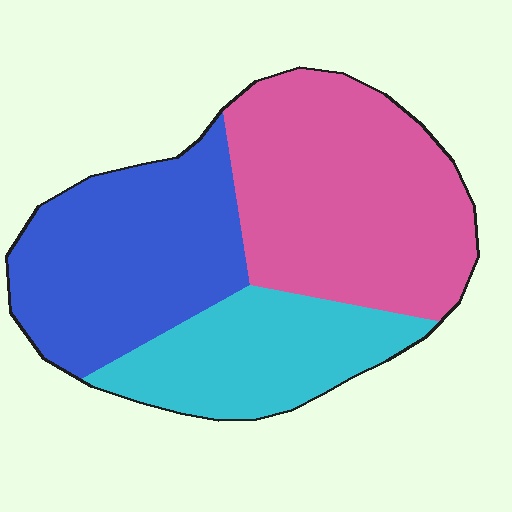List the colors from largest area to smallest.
From largest to smallest: pink, blue, cyan.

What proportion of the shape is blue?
Blue takes up about one third (1/3) of the shape.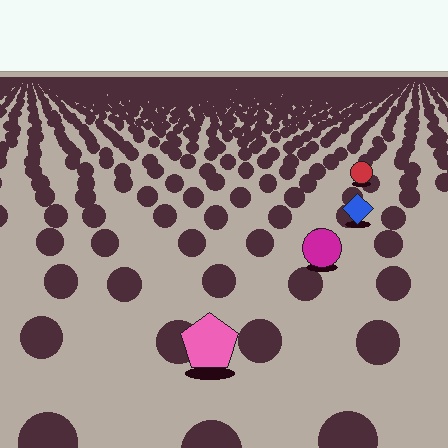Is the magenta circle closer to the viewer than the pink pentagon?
No. The pink pentagon is closer — you can tell from the texture gradient: the ground texture is coarser near it.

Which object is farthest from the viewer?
The red circle is farthest from the viewer. It appears smaller and the ground texture around it is denser.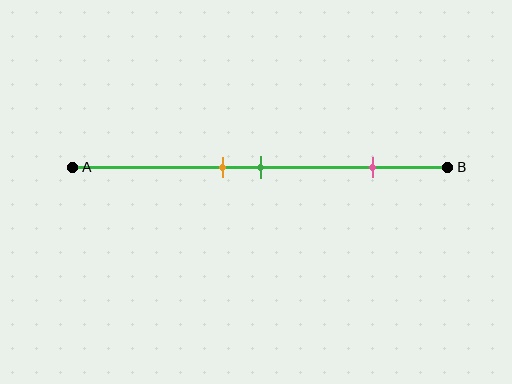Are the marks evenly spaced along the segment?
No, the marks are not evenly spaced.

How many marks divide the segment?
There are 3 marks dividing the segment.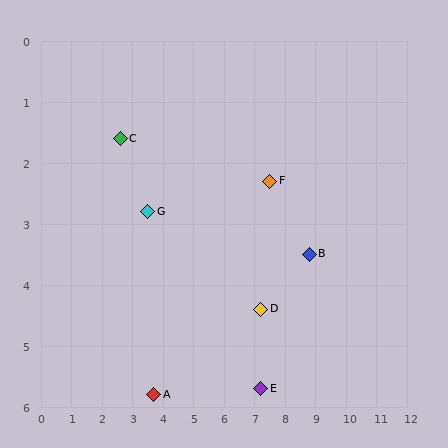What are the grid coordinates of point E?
Point E is at approximately (7.2, 5.7).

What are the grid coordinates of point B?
Point B is at approximately (8.8, 3.5).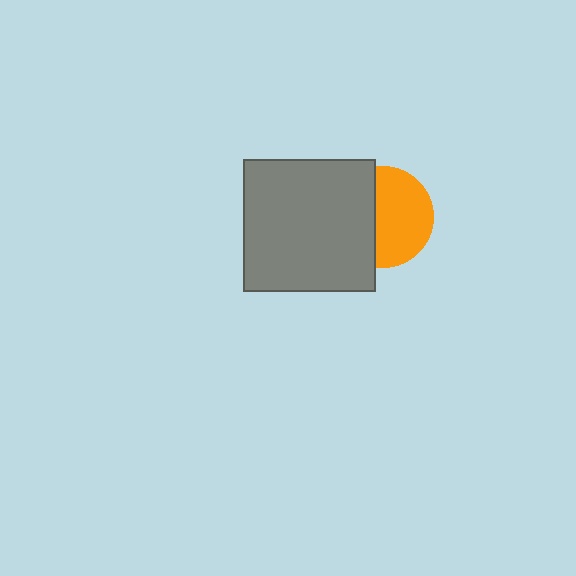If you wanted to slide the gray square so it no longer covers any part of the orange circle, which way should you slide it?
Slide it left — that is the most direct way to separate the two shapes.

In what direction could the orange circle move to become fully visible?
The orange circle could move right. That would shift it out from behind the gray square entirely.